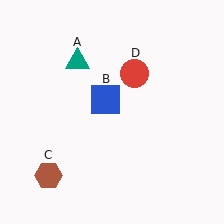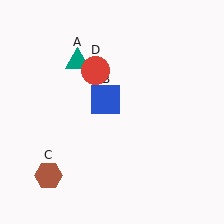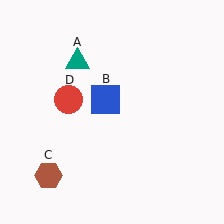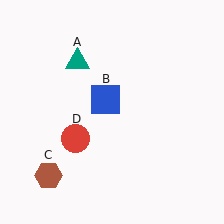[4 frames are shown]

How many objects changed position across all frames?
1 object changed position: red circle (object D).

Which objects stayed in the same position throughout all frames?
Teal triangle (object A) and blue square (object B) and brown hexagon (object C) remained stationary.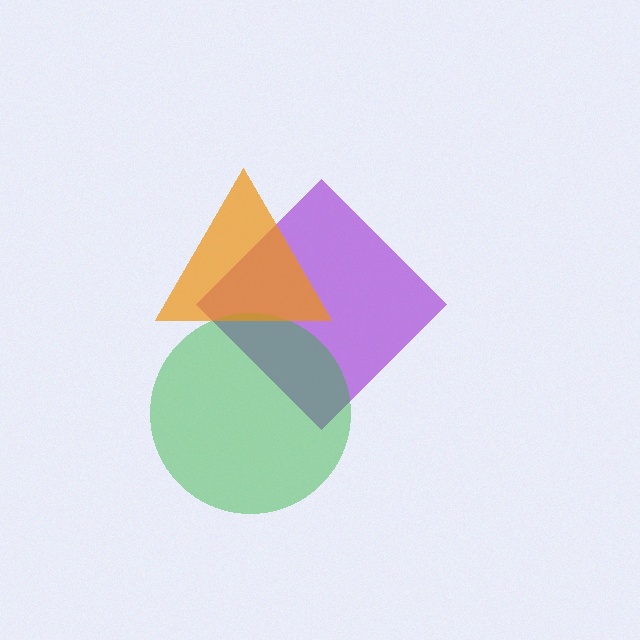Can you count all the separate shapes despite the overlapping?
Yes, there are 3 separate shapes.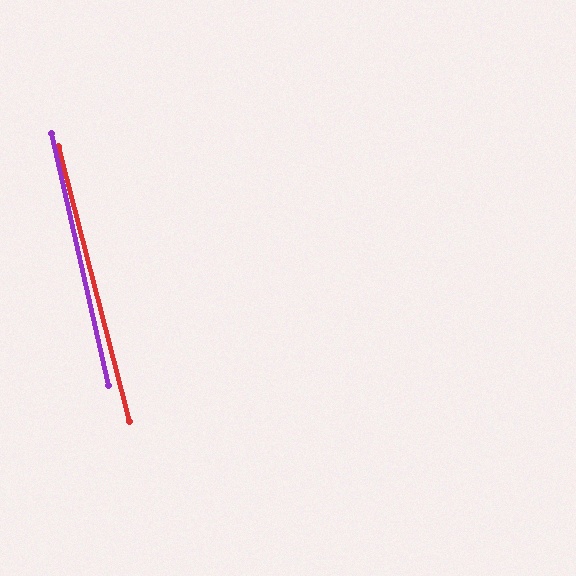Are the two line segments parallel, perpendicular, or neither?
Parallel — their directions differ by only 1.6°.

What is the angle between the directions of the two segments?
Approximately 2 degrees.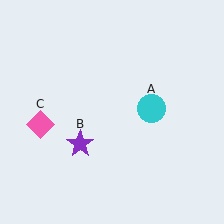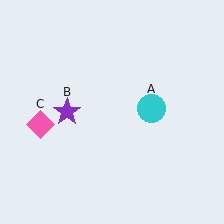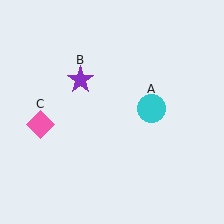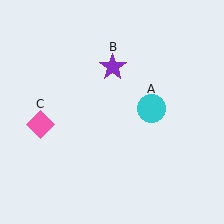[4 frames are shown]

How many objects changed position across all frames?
1 object changed position: purple star (object B).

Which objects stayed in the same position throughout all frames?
Cyan circle (object A) and pink diamond (object C) remained stationary.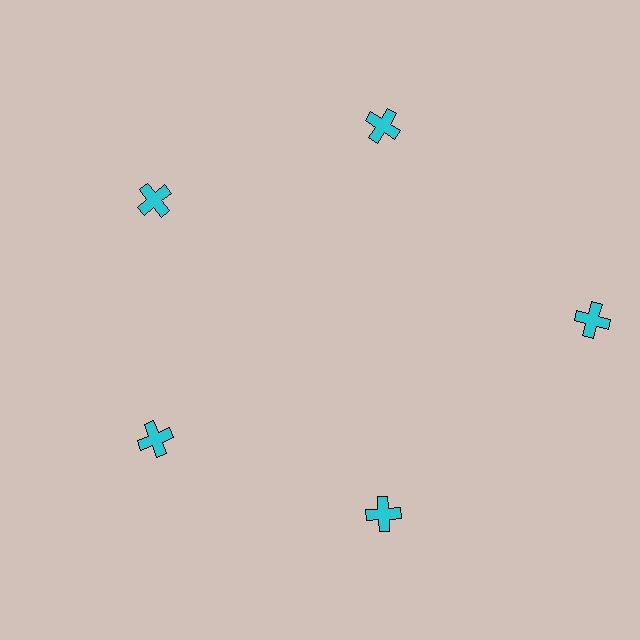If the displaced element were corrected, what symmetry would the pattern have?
It would have 5-fold rotational symmetry — the pattern would map onto itself every 72 degrees.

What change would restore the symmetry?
The symmetry would be restored by moving it inward, back onto the ring so that all 5 crosses sit at equal angles and equal distance from the center.